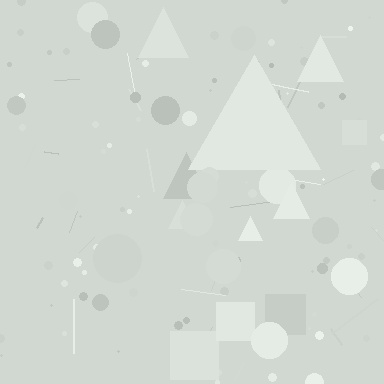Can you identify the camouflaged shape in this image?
The camouflaged shape is a triangle.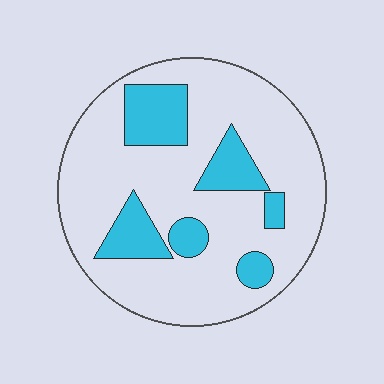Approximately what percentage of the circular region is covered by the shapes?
Approximately 20%.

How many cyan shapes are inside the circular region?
6.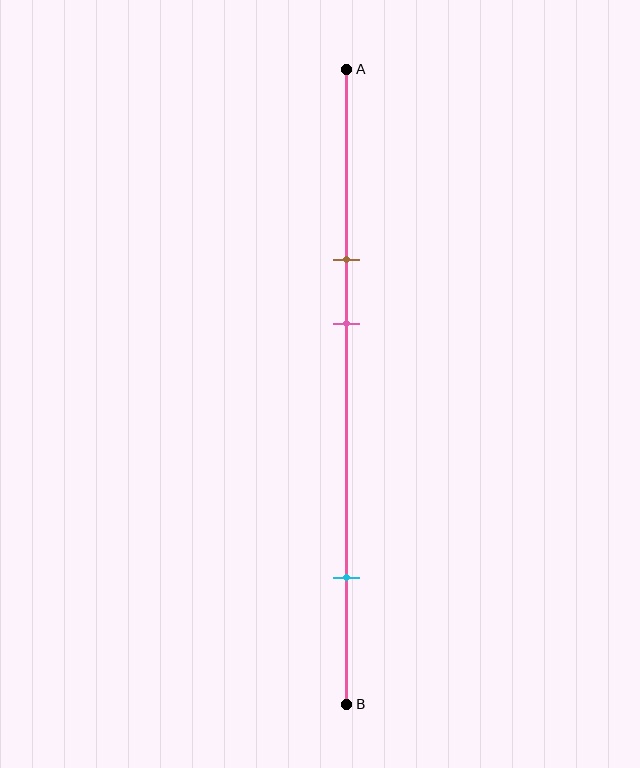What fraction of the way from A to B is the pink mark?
The pink mark is approximately 40% (0.4) of the way from A to B.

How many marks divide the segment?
There are 3 marks dividing the segment.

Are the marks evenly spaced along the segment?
No, the marks are not evenly spaced.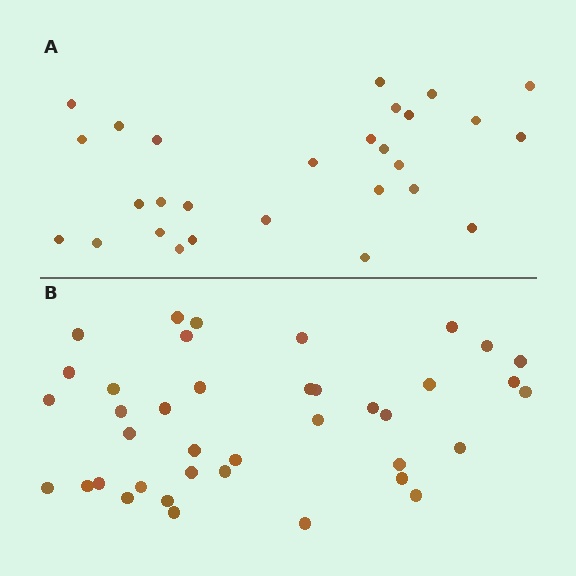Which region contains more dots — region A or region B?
Region B (the bottom region) has more dots.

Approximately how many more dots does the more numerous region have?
Region B has roughly 12 or so more dots than region A.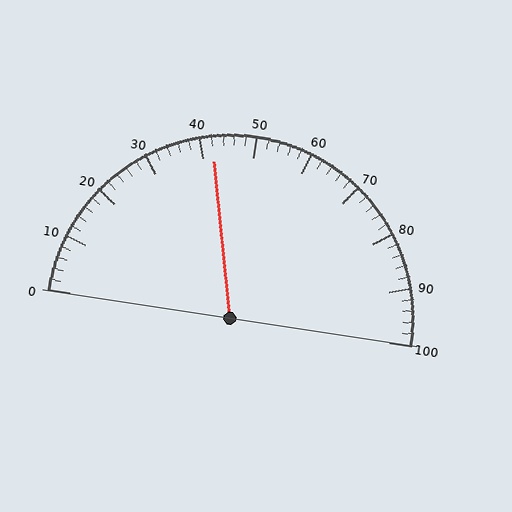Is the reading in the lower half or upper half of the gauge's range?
The reading is in the lower half of the range (0 to 100).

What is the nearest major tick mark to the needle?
The nearest major tick mark is 40.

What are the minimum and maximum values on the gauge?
The gauge ranges from 0 to 100.